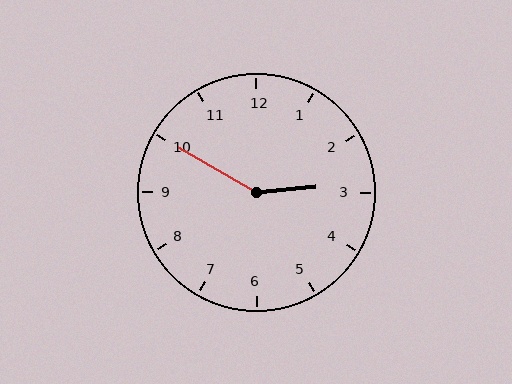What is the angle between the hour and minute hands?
Approximately 145 degrees.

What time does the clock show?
2:50.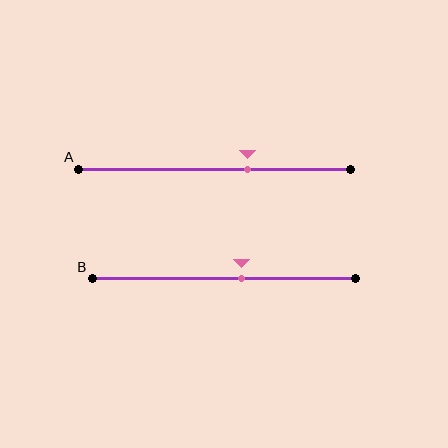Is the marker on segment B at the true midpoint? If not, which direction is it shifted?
No, the marker on segment B is shifted to the right by about 7% of the segment length.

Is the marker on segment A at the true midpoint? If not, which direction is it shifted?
No, the marker on segment A is shifted to the right by about 12% of the segment length.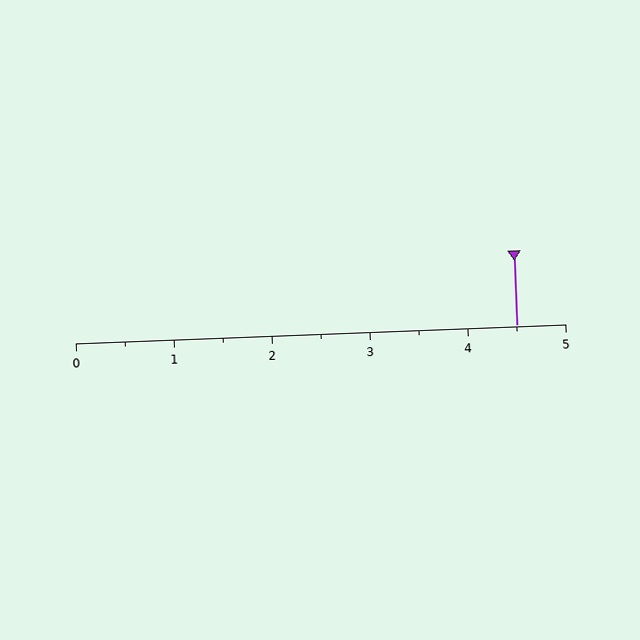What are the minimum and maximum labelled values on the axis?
The axis runs from 0 to 5.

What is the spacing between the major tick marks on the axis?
The major ticks are spaced 1 apart.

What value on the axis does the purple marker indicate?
The marker indicates approximately 4.5.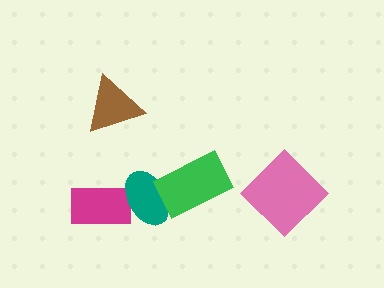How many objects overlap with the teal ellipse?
2 objects overlap with the teal ellipse.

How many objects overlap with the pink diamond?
0 objects overlap with the pink diamond.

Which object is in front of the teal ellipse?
The green rectangle is in front of the teal ellipse.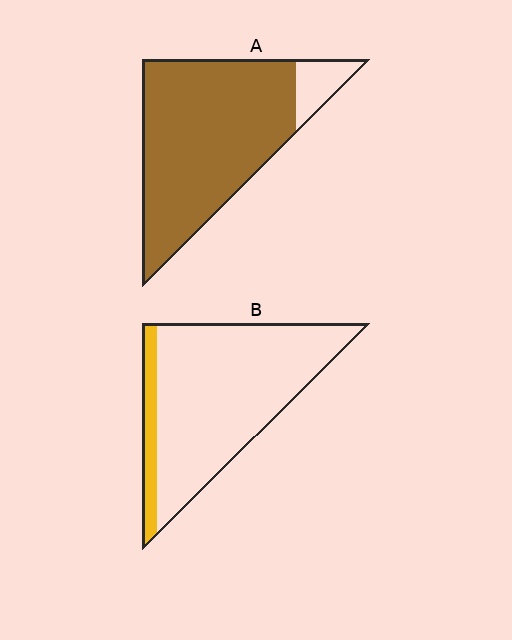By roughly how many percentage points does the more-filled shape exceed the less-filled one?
By roughly 75 percentage points (A over B).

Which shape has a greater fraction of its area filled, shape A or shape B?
Shape A.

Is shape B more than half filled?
No.